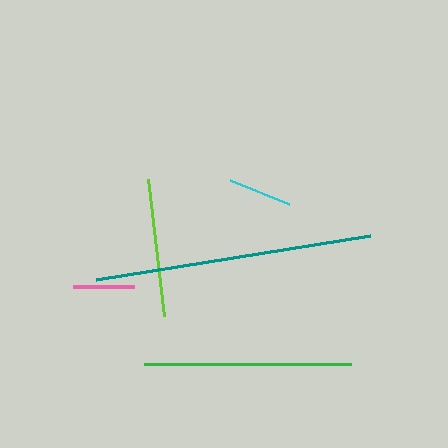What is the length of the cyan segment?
The cyan segment is approximately 63 pixels long.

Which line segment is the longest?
The teal line is the longest at approximately 277 pixels.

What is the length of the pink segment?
The pink segment is approximately 61 pixels long.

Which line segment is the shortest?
The pink line is the shortest at approximately 61 pixels.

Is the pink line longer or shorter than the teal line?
The teal line is longer than the pink line.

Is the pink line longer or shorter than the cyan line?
The cyan line is longer than the pink line.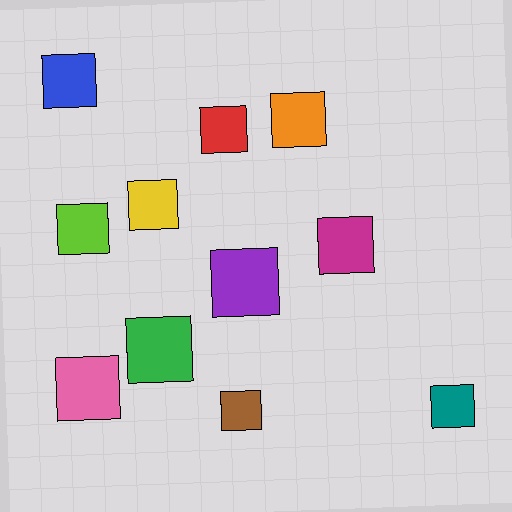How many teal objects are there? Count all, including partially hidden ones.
There is 1 teal object.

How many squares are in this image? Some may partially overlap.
There are 11 squares.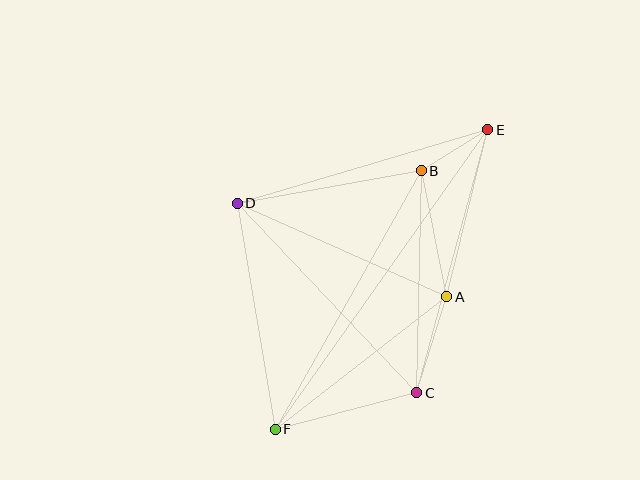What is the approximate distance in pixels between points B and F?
The distance between B and F is approximately 297 pixels.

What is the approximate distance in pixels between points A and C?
The distance between A and C is approximately 100 pixels.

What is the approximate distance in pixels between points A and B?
The distance between A and B is approximately 129 pixels.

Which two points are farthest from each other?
Points E and F are farthest from each other.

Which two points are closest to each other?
Points B and E are closest to each other.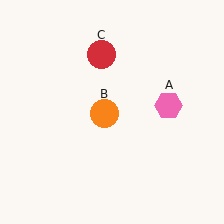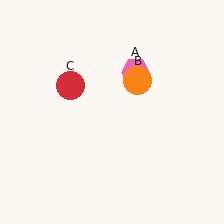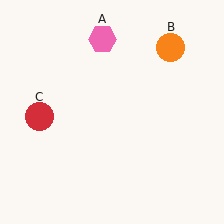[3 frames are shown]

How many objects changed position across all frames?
3 objects changed position: pink hexagon (object A), orange circle (object B), red circle (object C).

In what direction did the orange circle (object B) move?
The orange circle (object B) moved up and to the right.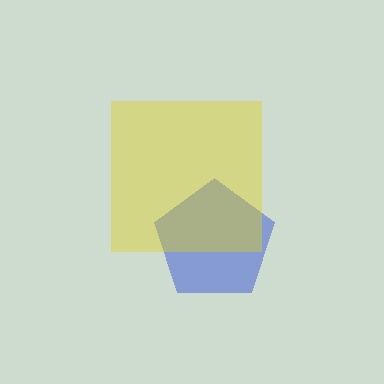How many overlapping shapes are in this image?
There are 2 overlapping shapes in the image.